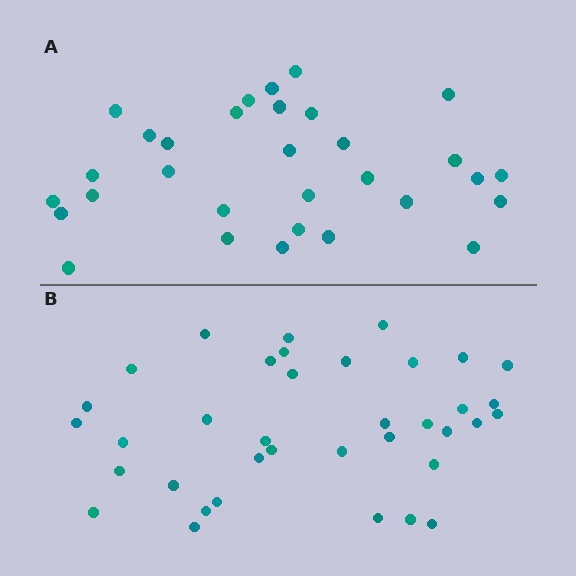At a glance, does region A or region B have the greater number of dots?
Region B (the bottom region) has more dots.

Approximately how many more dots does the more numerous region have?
Region B has about 6 more dots than region A.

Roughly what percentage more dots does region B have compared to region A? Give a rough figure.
About 20% more.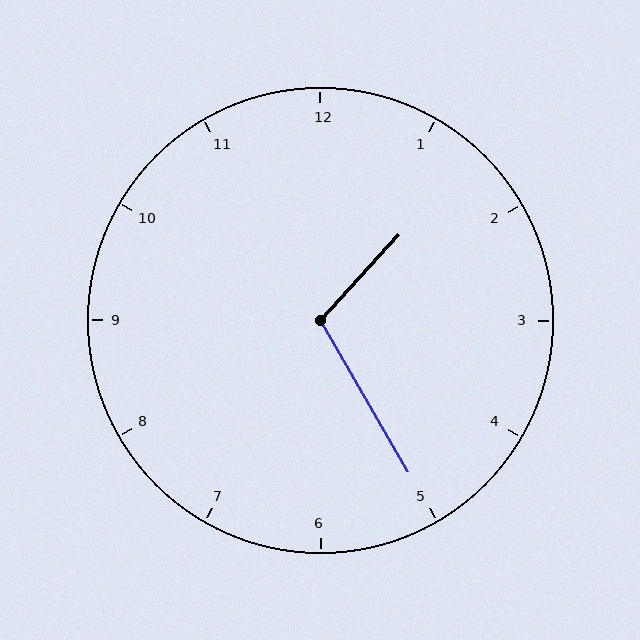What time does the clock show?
1:25.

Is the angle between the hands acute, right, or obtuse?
It is obtuse.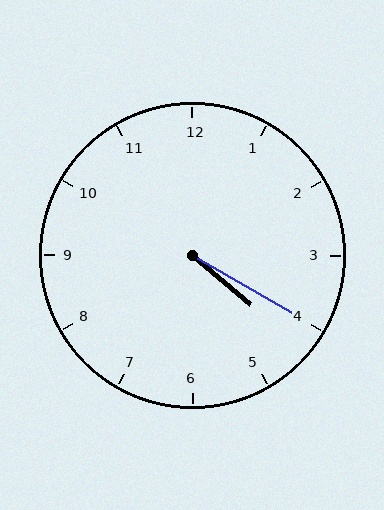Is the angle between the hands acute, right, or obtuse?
It is acute.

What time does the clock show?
4:20.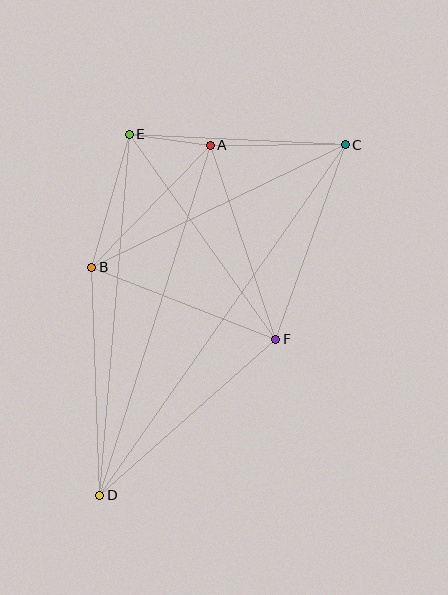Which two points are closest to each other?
Points A and E are closest to each other.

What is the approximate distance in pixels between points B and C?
The distance between B and C is approximately 282 pixels.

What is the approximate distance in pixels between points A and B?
The distance between A and B is approximately 170 pixels.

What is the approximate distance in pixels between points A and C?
The distance between A and C is approximately 135 pixels.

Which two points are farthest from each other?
Points C and D are farthest from each other.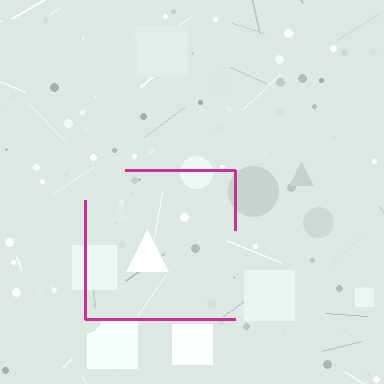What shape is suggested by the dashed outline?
The dashed outline suggests a square.